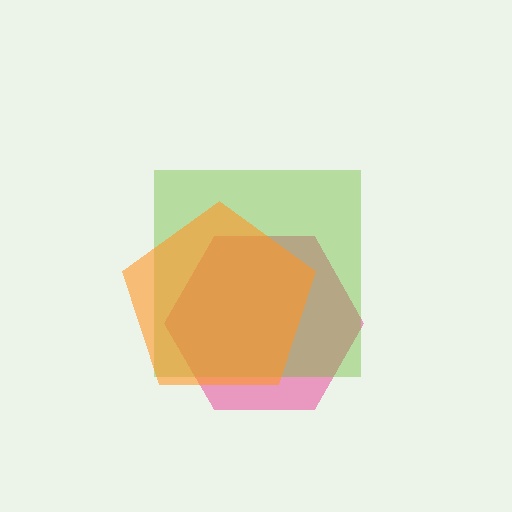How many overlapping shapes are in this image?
There are 3 overlapping shapes in the image.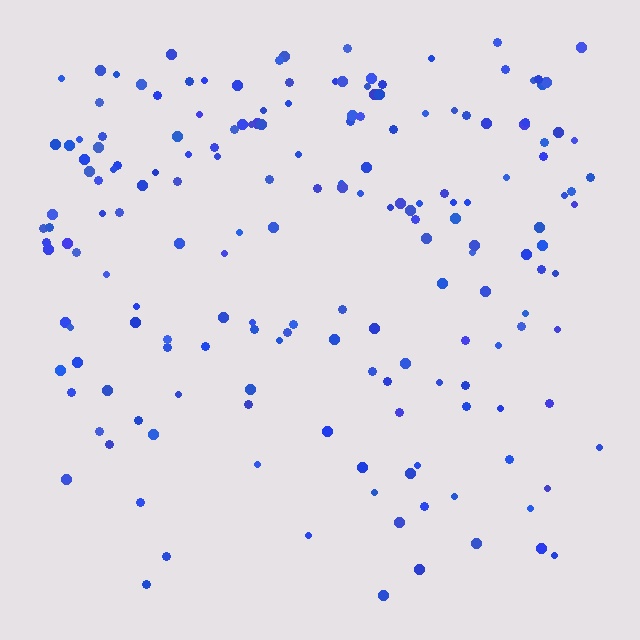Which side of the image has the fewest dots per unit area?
The bottom.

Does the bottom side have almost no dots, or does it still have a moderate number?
Still a moderate number, just noticeably fewer than the top.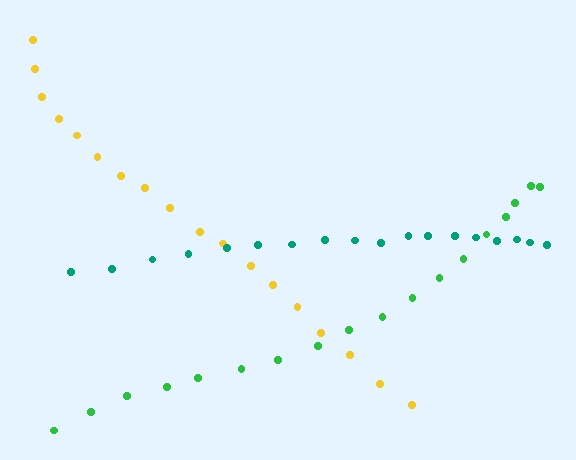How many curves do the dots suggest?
There are 3 distinct paths.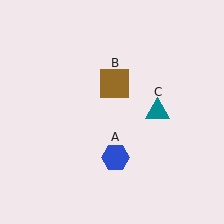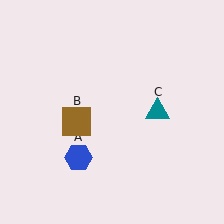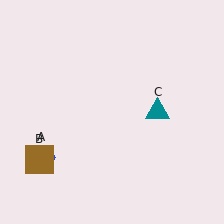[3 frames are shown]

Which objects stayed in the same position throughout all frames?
Teal triangle (object C) remained stationary.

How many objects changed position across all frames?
2 objects changed position: blue hexagon (object A), brown square (object B).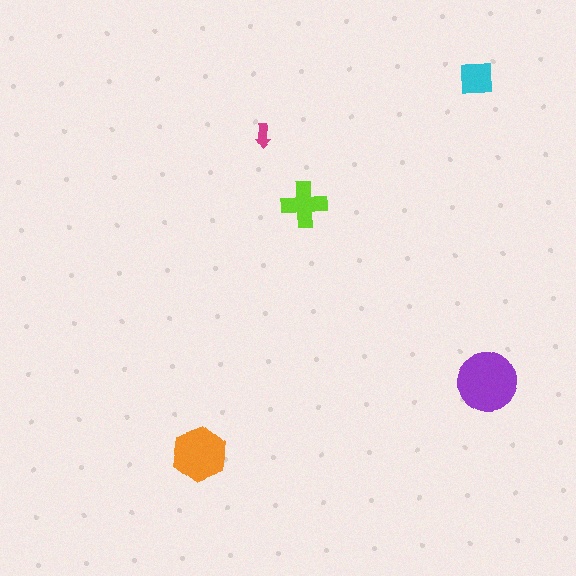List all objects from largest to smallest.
The purple circle, the orange hexagon, the lime cross, the cyan square, the magenta arrow.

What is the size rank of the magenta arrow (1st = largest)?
5th.